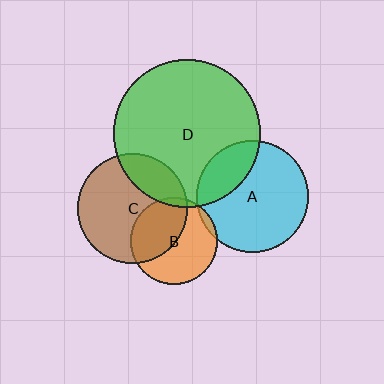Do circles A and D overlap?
Yes.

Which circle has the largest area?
Circle D (green).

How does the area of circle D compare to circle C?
Approximately 1.8 times.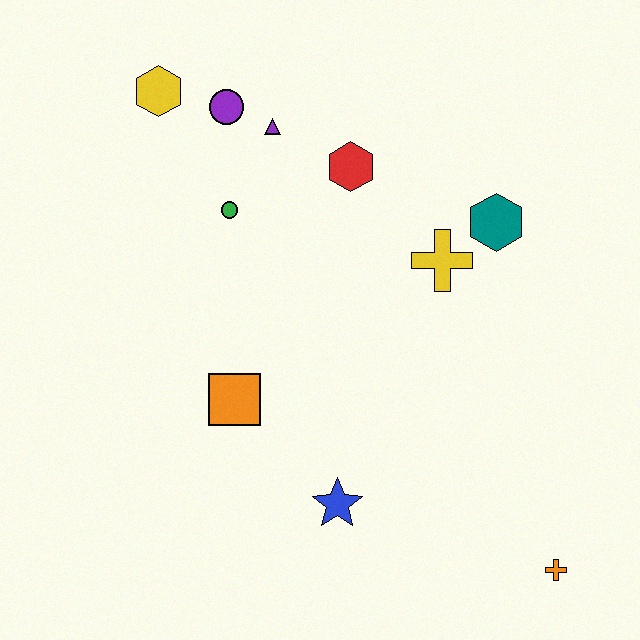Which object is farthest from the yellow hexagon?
The orange cross is farthest from the yellow hexagon.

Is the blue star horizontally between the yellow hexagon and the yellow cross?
Yes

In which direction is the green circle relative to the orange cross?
The green circle is above the orange cross.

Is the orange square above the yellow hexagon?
No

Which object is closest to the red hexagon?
The purple triangle is closest to the red hexagon.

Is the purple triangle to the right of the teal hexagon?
No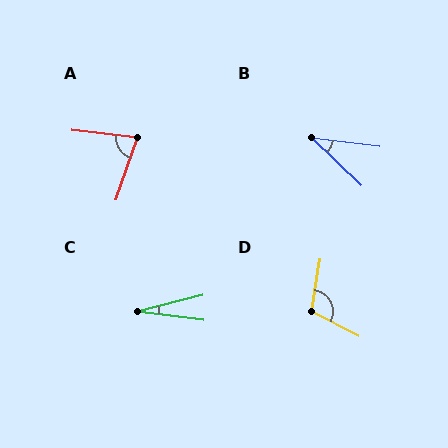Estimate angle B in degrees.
Approximately 36 degrees.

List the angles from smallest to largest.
C (21°), B (36°), A (77°), D (108°).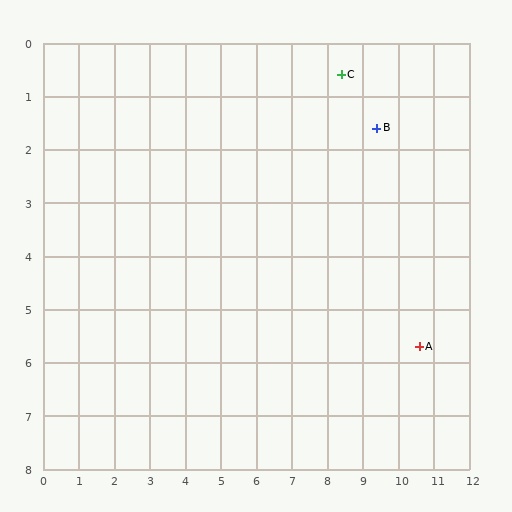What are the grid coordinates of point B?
Point B is at approximately (9.4, 1.6).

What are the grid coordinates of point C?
Point C is at approximately (8.4, 0.6).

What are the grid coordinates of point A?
Point A is at approximately (10.6, 5.7).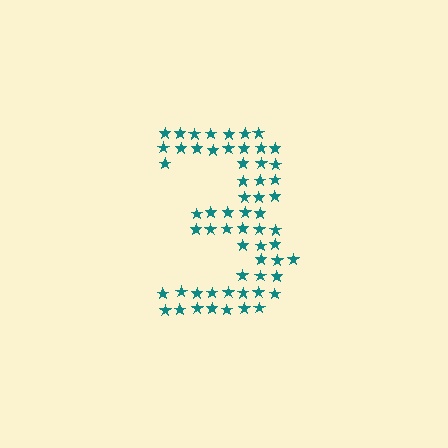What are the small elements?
The small elements are stars.